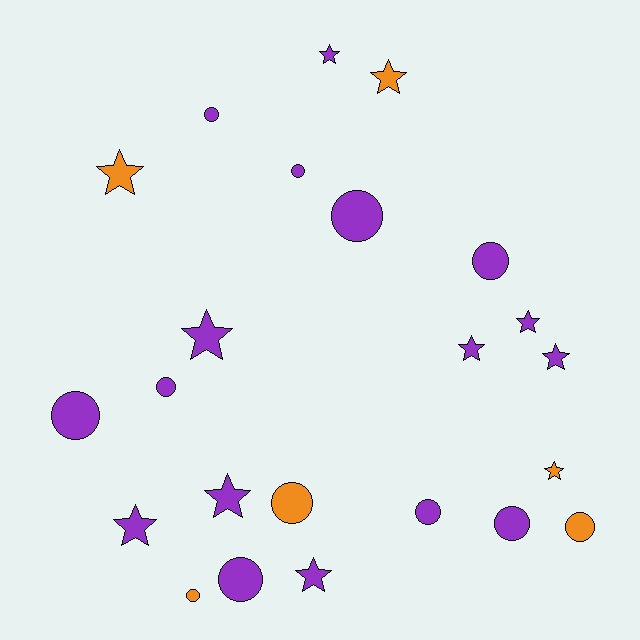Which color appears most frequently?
Purple, with 17 objects.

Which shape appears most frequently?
Circle, with 12 objects.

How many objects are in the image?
There are 23 objects.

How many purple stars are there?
There are 8 purple stars.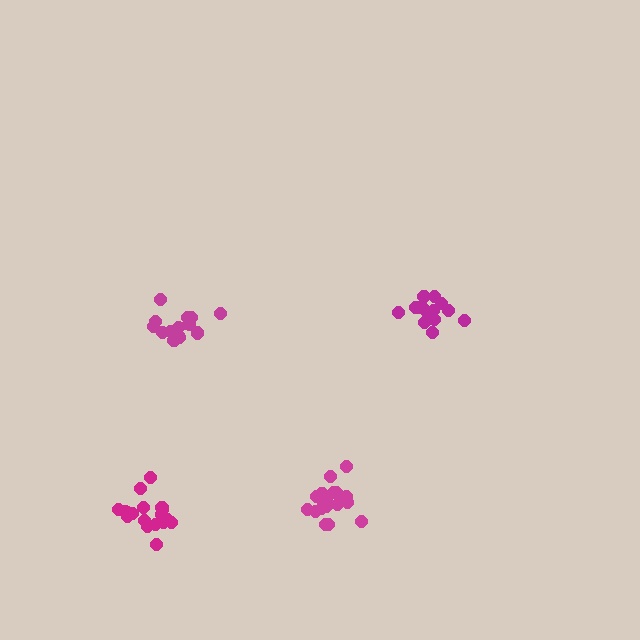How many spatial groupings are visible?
There are 4 spatial groupings.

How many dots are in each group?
Group 1: 14 dots, Group 2: 15 dots, Group 3: 18 dots, Group 4: 18 dots (65 total).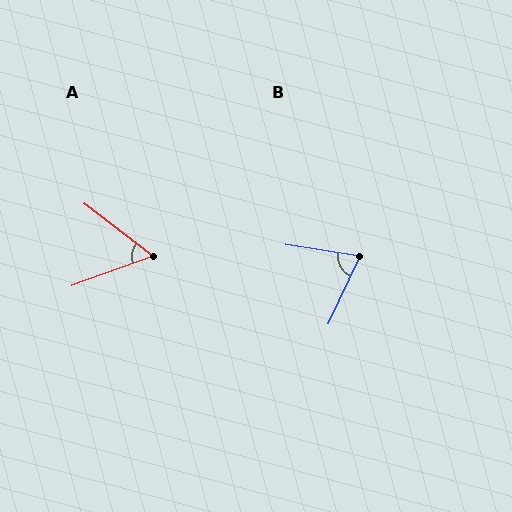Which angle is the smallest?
A, at approximately 57 degrees.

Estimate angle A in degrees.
Approximately 57 degrees.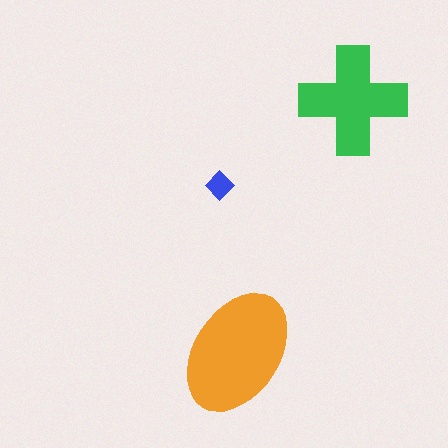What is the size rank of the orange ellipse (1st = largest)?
1st.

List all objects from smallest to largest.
The blue diamond, the green cross, the orange ellipse.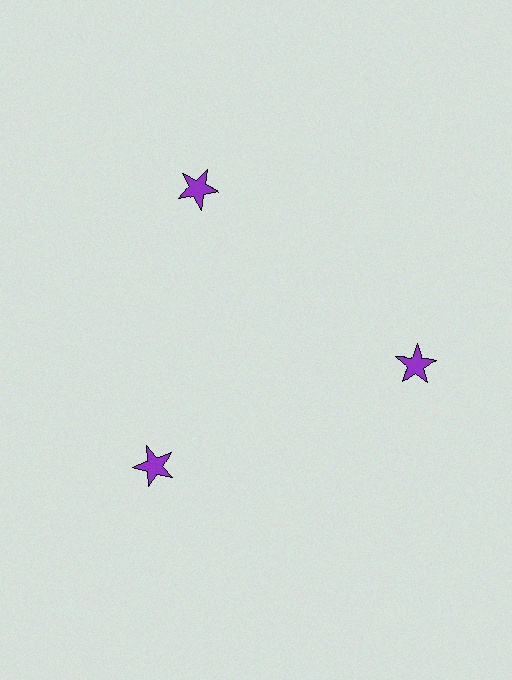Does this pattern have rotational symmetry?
Yes, this pattern has 3-fold rotational symmetry. It looks the same after rotating 120 degrees around the center.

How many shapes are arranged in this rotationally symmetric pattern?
There are 3 shapes, arranged in 3 groups of 1.